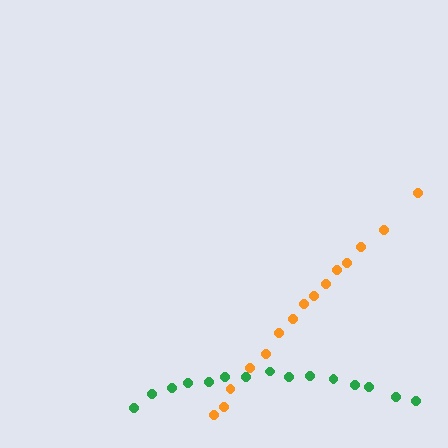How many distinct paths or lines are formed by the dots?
There are 2 distinct paths.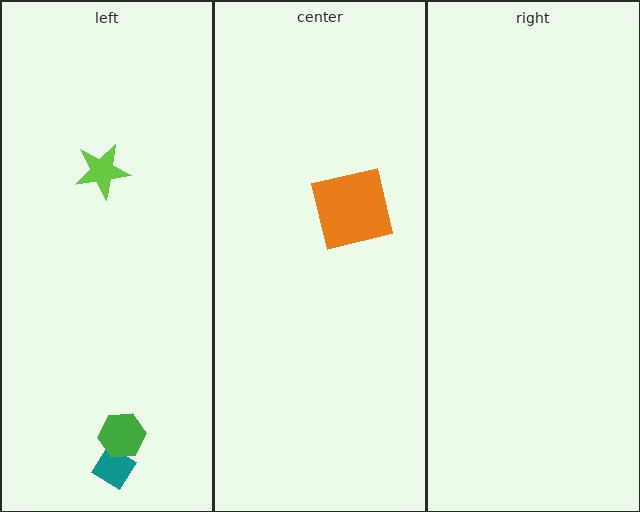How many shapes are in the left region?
3.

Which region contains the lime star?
The left region.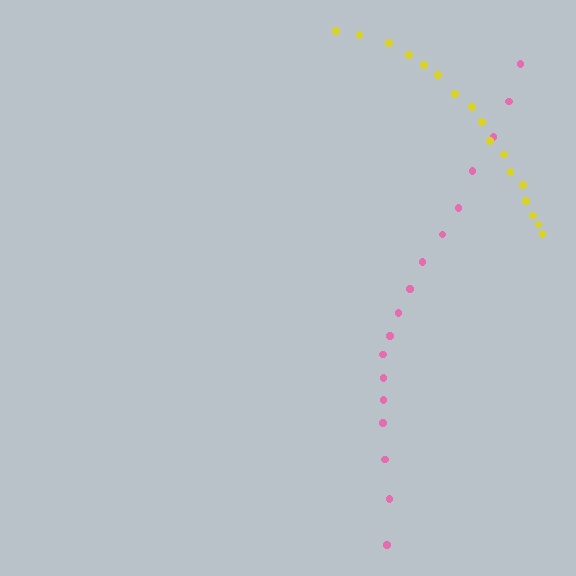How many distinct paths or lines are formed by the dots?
There are 2 distinct paths.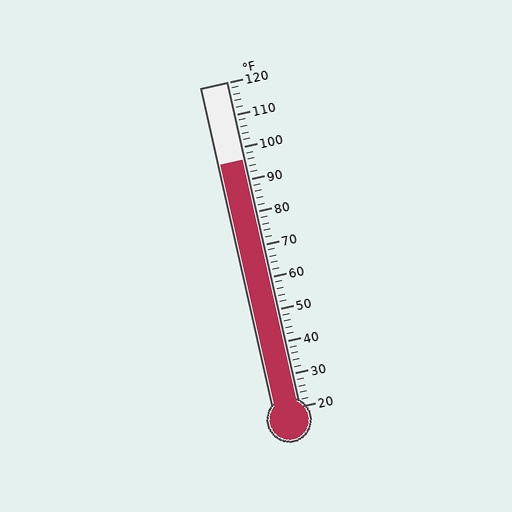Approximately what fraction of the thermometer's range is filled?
The thermometer is filled to approximately 75% of its range.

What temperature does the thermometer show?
The thermometer shows approximately 96°F.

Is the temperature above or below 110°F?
The temperature is below 110°F.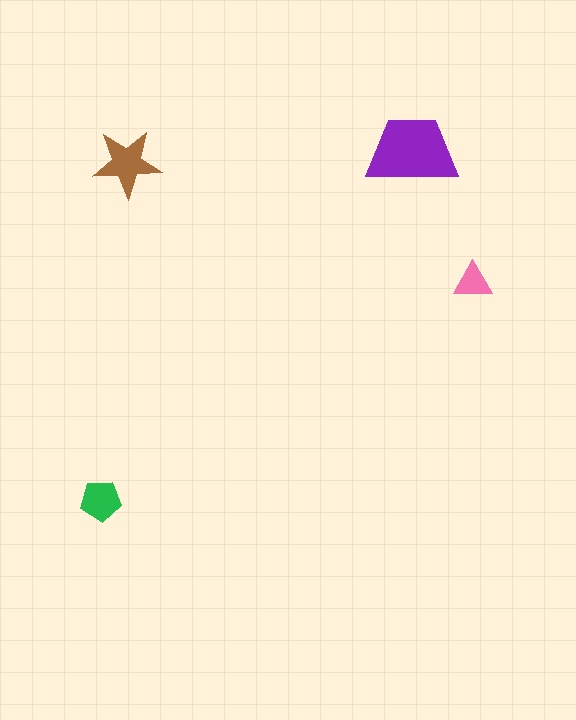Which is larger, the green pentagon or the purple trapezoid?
The purple trapezoid.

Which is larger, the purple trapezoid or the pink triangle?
The purple trapezoid.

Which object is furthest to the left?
The green pentagon is leftmost.